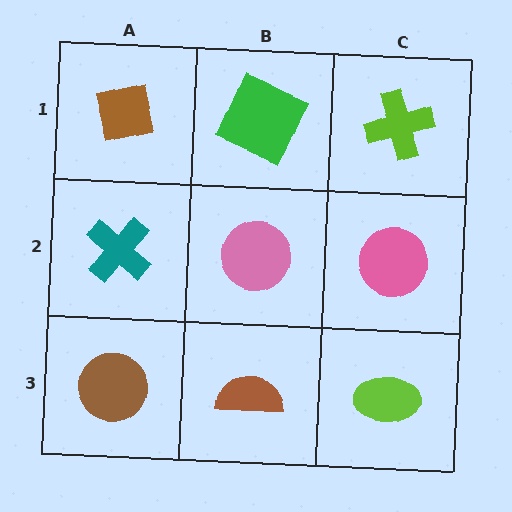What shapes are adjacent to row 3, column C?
A pink circle (row 2, column C), a brown semicircle (row 3, column B).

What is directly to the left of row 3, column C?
A brown semicircle.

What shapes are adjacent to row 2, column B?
A green square (row 1, column B), a brown semicircle (row 3, column B), a teal cross (row 2, column A), a pink circle (row 2, column C).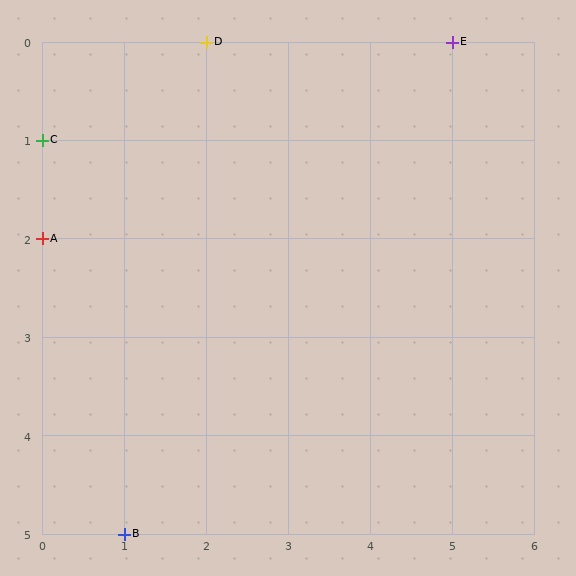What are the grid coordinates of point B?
Point B is at grid coordinates (1, 5).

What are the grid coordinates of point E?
Point E is at grid coordinates (5, 0).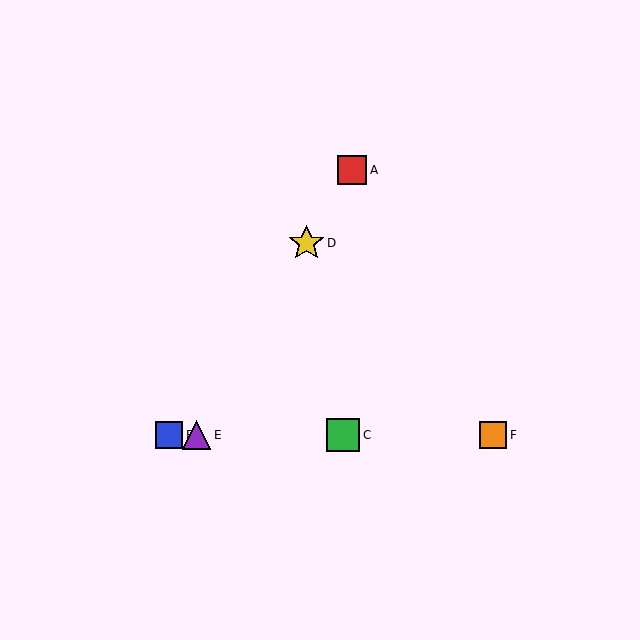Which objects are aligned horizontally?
Objects B, C, E, F are aligned horizontally.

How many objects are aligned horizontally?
4 objects (B, C, E, F) are aligned horizontally.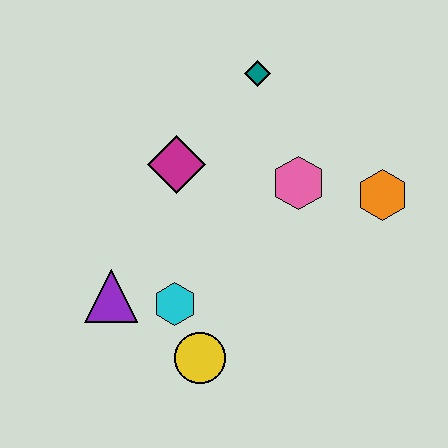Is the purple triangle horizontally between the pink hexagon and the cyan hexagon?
No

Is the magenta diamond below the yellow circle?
No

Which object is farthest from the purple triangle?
The orange hexagon is farthest from the purple triangle.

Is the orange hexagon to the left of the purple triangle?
No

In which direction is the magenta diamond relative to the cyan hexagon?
The magenta diamond is above the cyan hexagon.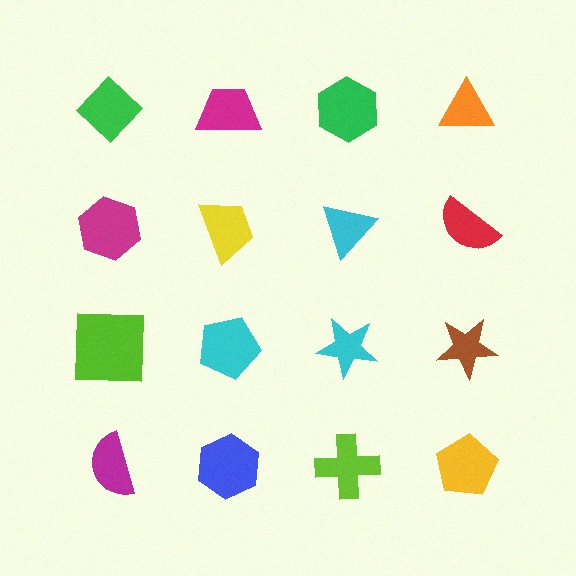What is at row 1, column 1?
A green diamond.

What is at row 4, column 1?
A magenta semicircle.